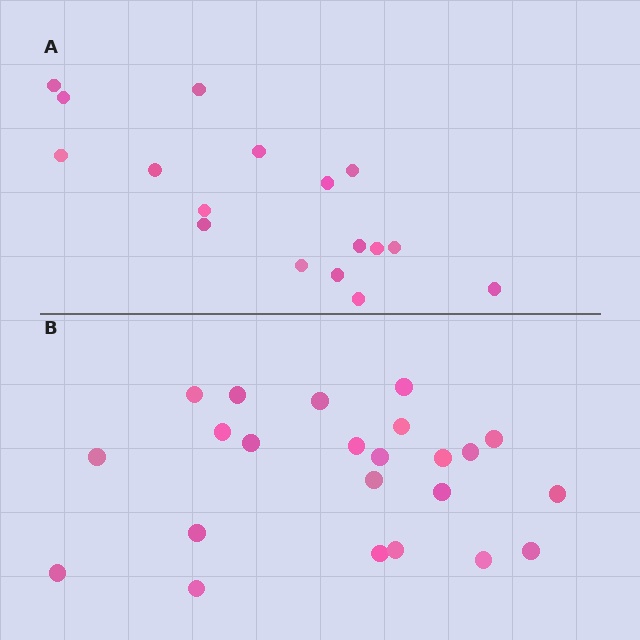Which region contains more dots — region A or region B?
Region B (the bottom region) has more dots.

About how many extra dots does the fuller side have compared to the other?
Region B has about 6 more dots than region A.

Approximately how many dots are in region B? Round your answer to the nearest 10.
About 20 dots. (The exact count is 23, which rounds to 20.)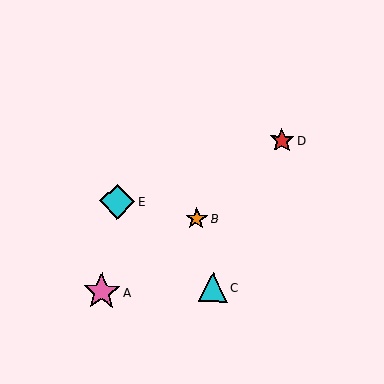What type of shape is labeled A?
Shape A is a pink star.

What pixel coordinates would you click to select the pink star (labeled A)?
Click at (102, 292) to select the pink star A.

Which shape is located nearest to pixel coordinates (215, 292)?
The cyan triangle (labeled C) at (213, 287) is nearest to that location.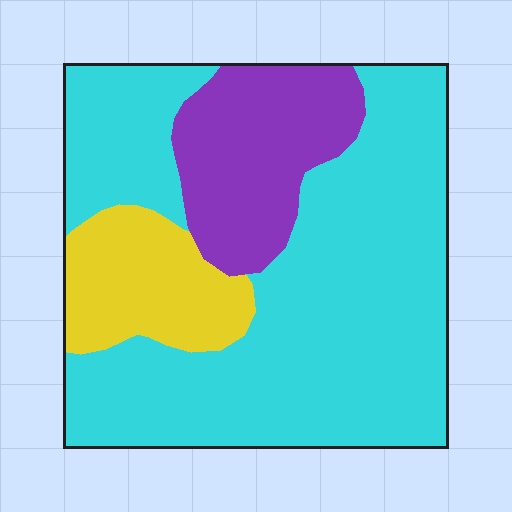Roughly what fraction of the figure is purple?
Purple covers about 20% of the figure.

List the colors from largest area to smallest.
From largest to smallest: cyan, purple, yellow.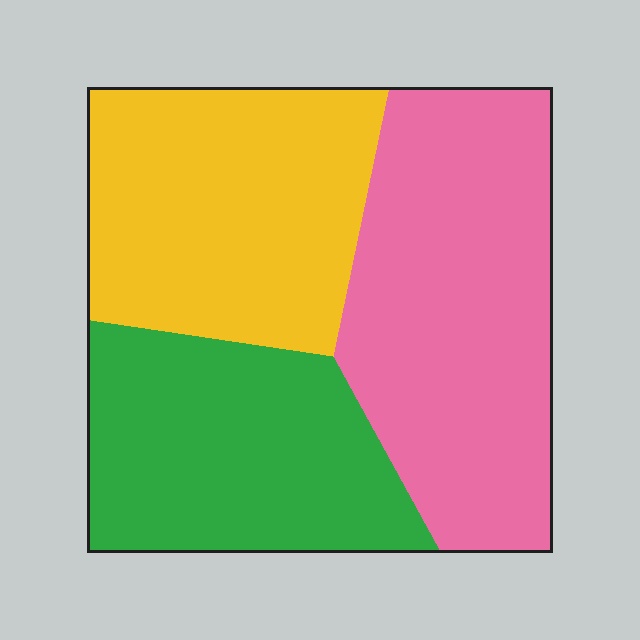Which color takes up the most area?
Pink, at roughly 40%.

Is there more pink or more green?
Pink.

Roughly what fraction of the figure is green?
Green covers 29% of the figure.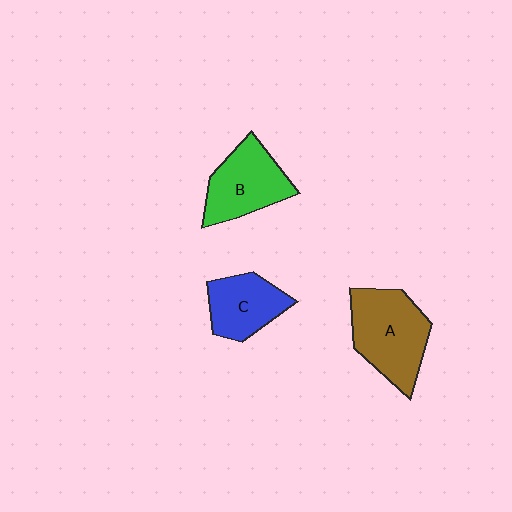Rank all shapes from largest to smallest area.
From largest to smallest: A (brown), B (green), C (blue).